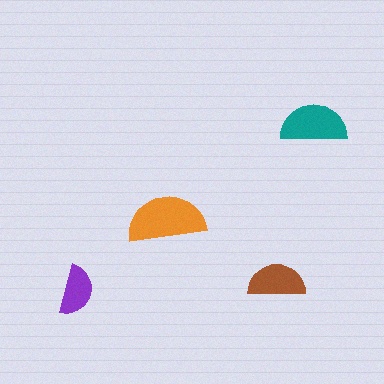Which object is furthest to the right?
The teal semicircle is rightmost.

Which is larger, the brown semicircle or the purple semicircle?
The brown one.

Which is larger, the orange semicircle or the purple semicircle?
The orange one.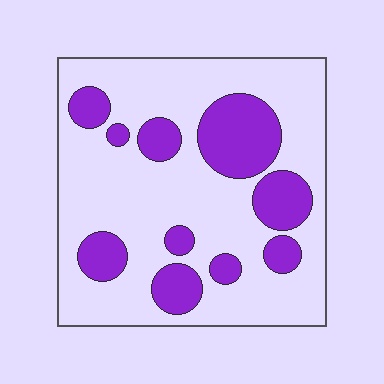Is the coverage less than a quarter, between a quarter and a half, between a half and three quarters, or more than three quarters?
Between a quarter and a half.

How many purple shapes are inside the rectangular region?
10.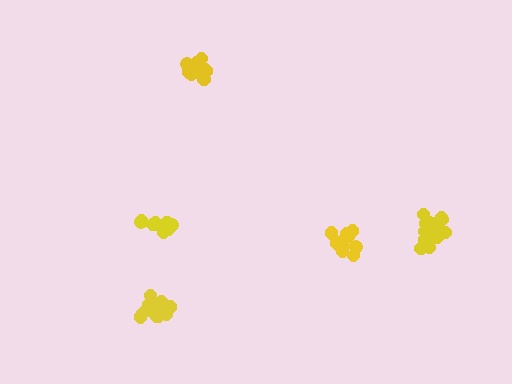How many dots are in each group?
Group 1: 13 dots, Group 2: 12 dots, Group 3: 17 dots, Group 4: 18 dots, Group 5: 13 dots (73 total).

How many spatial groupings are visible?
There are 5 spatial groupings.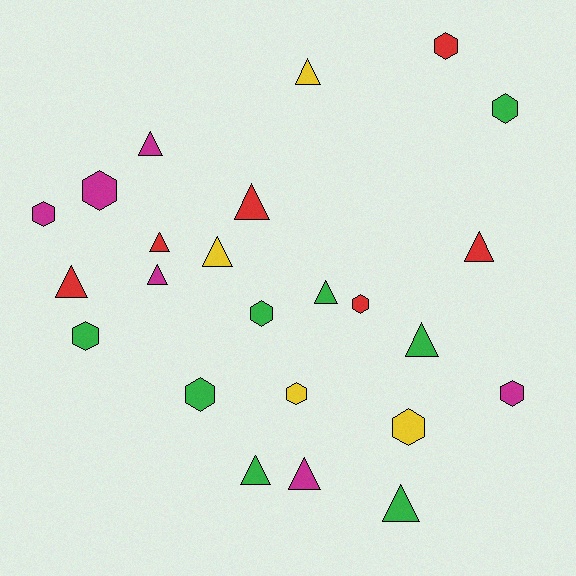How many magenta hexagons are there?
There are 3 magenta hexagons.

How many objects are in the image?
There are 24 objects.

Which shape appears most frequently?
Triangle, with 13 objects.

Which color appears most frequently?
Green, with 8 objects.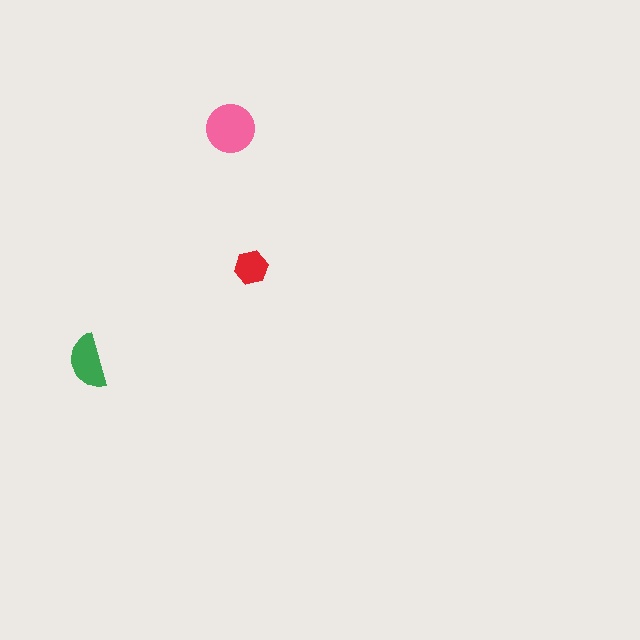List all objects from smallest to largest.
The red hexagon, the green semicircle, the pink circle.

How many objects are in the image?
There are 3 objects in the image.